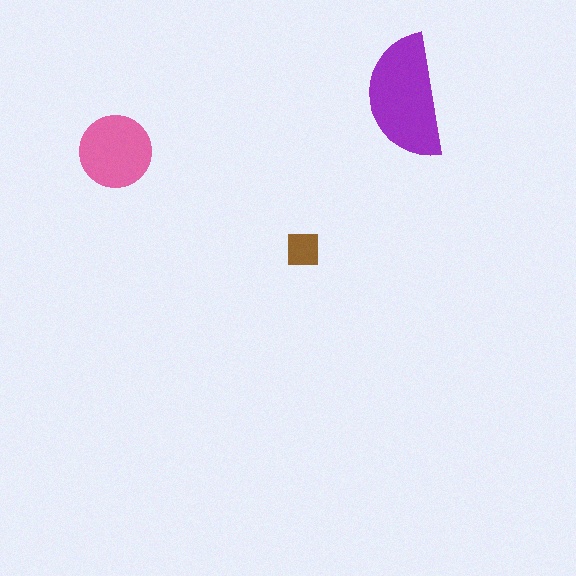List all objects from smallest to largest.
The brown square, the pink circle, the purple semicircle.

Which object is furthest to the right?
The purple semicircle is rightmost.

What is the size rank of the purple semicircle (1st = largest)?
1st.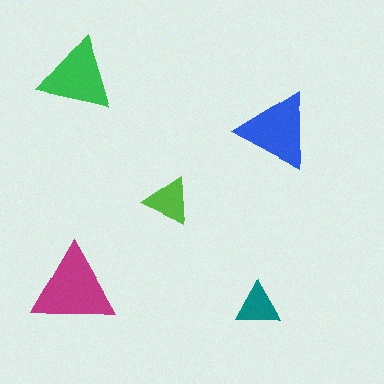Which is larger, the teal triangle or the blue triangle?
The blue one.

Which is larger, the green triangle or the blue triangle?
The blue one.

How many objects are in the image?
There are 5 objects in the image.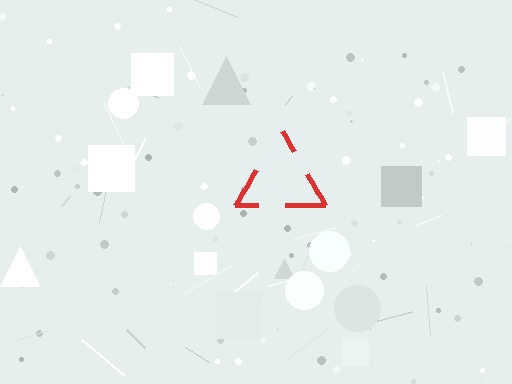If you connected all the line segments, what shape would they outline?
They would outline a triangle.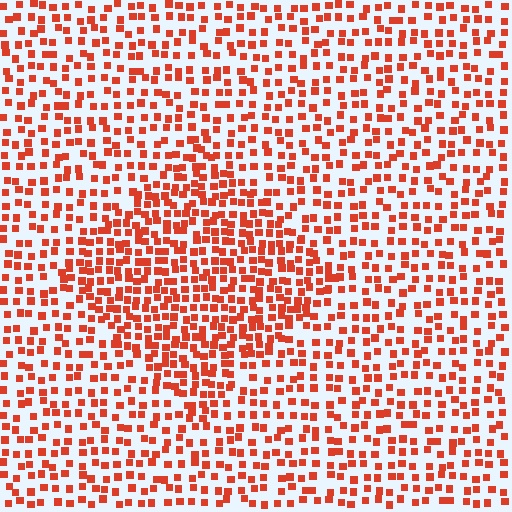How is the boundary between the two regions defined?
The boundary is defined by a change in element density (approximately 1.7x ratio). All elements are the same color, size, and shape.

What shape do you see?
I see a diamond.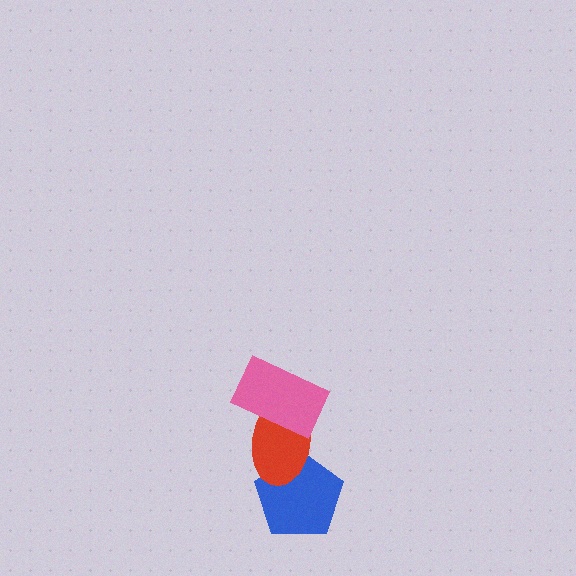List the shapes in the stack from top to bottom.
From top to bottom: the pink rectangle, the red ellipse, the blue pentagon.